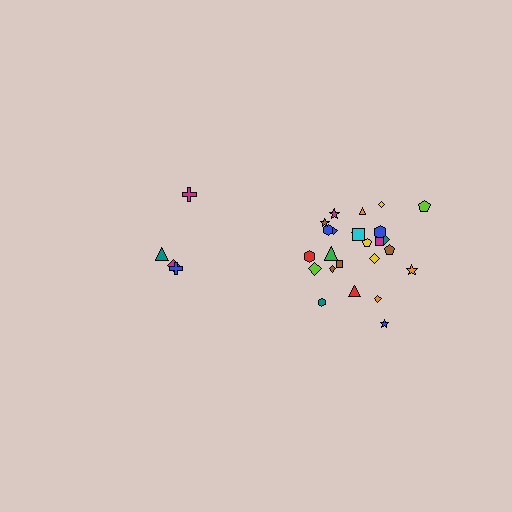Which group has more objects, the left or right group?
The right group.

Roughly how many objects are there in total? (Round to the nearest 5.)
Roughly 30 objects in total.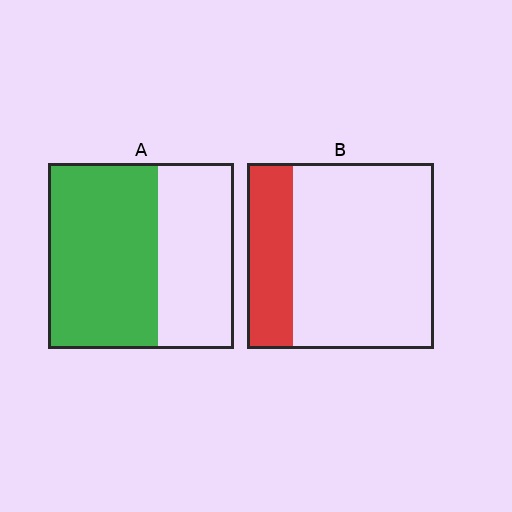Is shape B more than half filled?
No.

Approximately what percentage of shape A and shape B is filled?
A is approximately 60% and B is approximately 25%.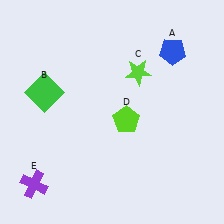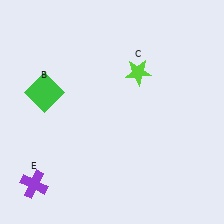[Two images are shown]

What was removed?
The blue pentagon (A), the lime pentagon (D) were removed in Image 2.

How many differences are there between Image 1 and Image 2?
There are 2 differences between the two images.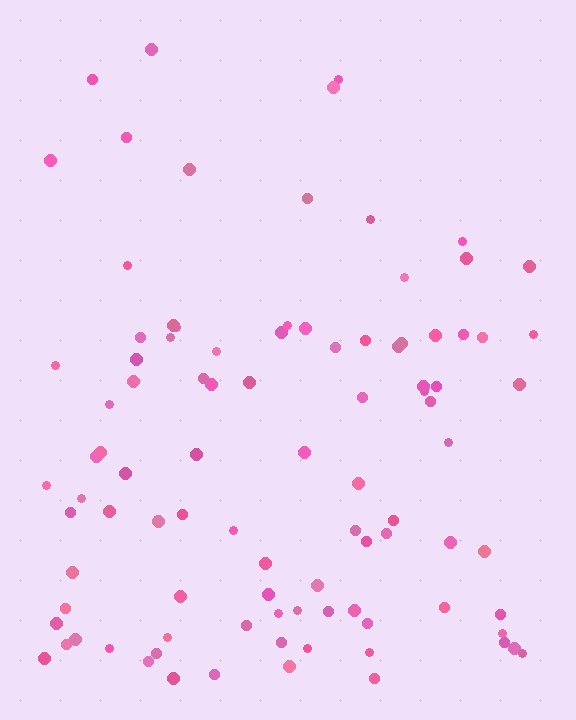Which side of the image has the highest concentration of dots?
The bottom.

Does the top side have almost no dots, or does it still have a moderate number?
Still a moderate number, just noticeably fewer than the bottom.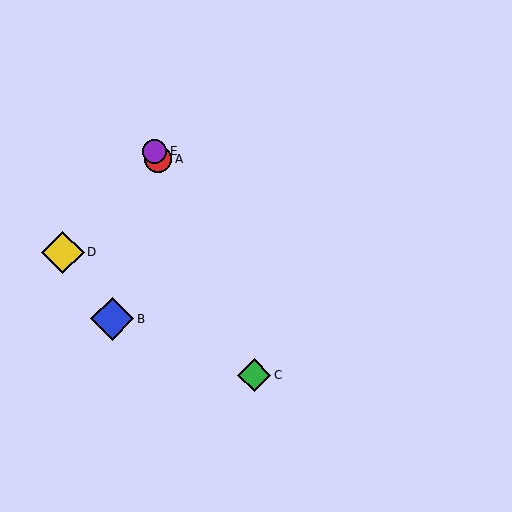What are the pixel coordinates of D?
Object D is at (63, 252).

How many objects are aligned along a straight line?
3 objects (A, C, E) are aligned along a straight line.